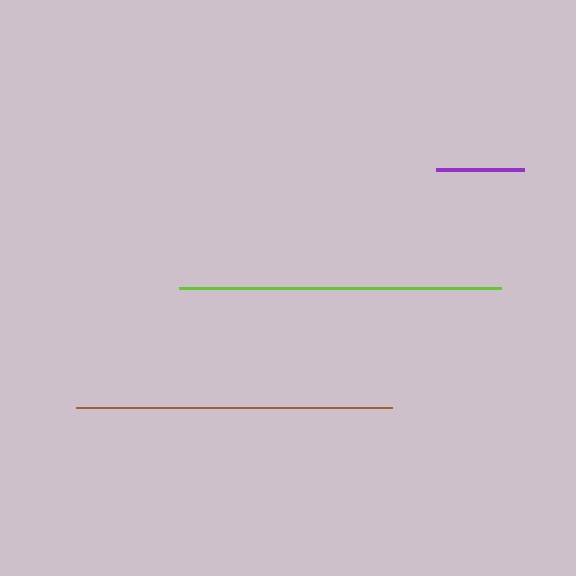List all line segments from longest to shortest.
From longest to shortest: lime, brown, purple.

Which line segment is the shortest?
The purple line is the shortest at approximately 89 pixels.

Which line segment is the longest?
The lime line is the longest at approximately 322 pixels.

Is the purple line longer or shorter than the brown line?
The brown line is longer than the purple line.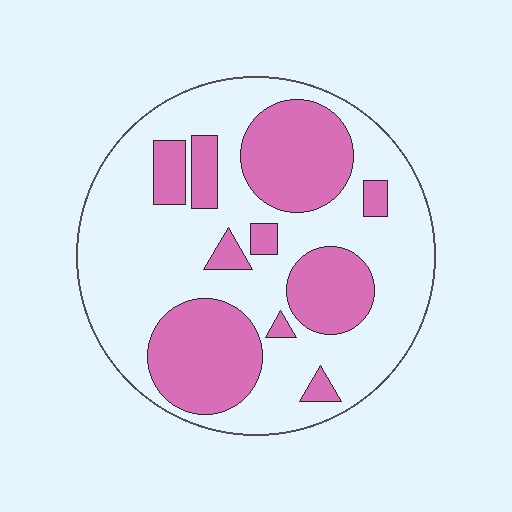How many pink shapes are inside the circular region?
10.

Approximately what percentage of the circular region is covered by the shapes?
Approximately 35%.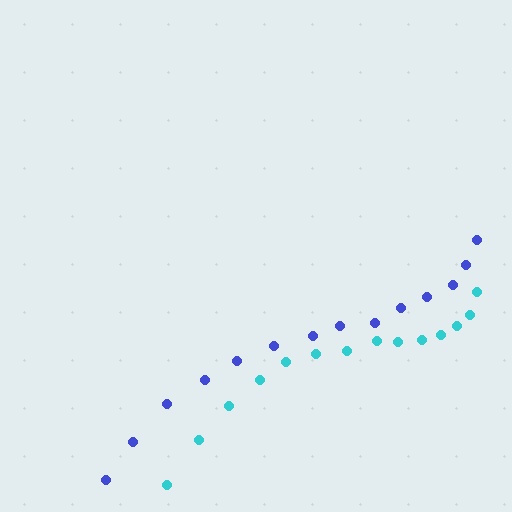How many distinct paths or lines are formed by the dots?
There are 2 distinct paths.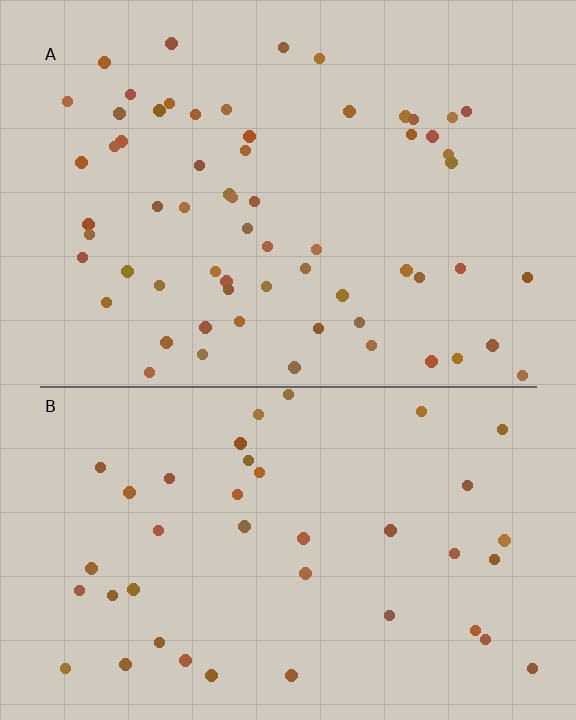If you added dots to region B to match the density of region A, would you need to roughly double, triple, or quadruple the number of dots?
Approximately double.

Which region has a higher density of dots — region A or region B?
A (the top).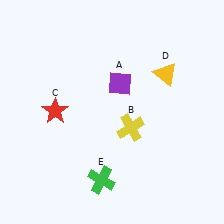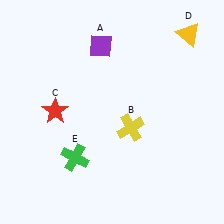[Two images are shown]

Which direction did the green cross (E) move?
The green cross (E) moved left.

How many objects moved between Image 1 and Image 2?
3 objects moved between the two images.